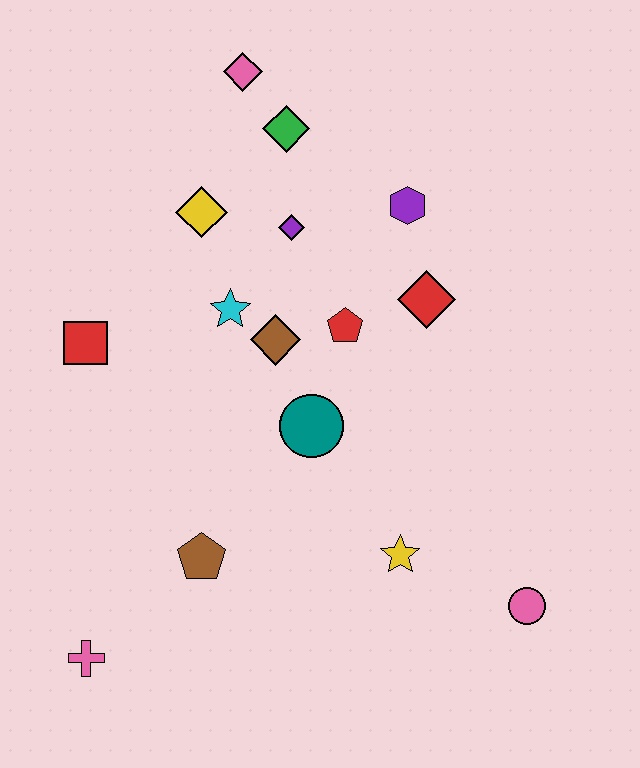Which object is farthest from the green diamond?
The pink cross is farthest from the green diamond.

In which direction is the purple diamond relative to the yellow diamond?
The purple diamond is to the right of the yellow diamond.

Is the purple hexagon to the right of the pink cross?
Yes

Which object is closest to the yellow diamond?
The purple diamond is closest to the yellow diamond.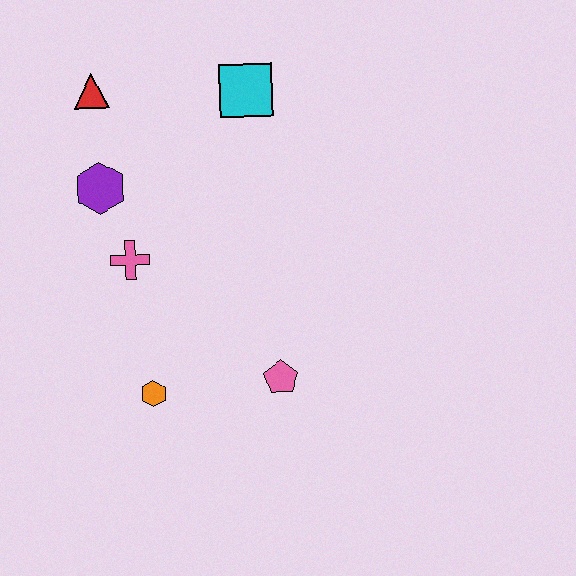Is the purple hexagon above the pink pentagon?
Yes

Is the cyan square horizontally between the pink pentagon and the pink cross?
Yes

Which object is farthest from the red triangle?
The pink pentagon is farthest from the red triangle.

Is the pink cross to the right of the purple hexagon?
Yes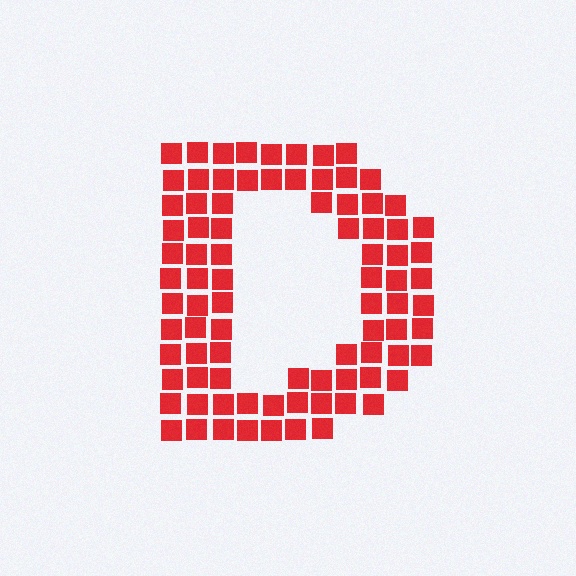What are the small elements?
The small elements are squares.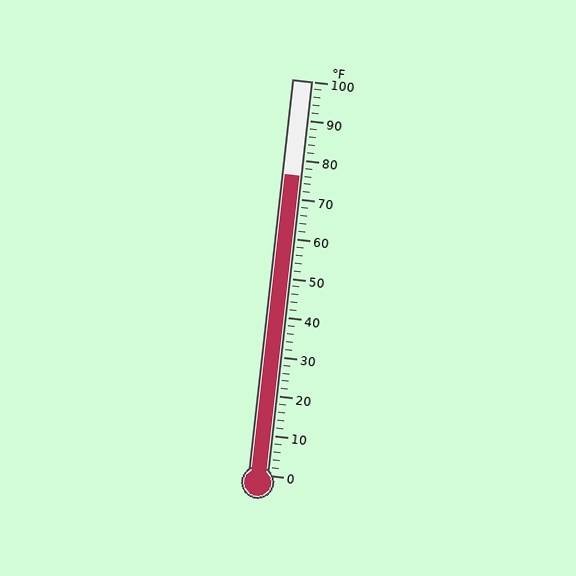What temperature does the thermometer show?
The thermometer shows approximately 76°F.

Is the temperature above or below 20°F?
The temperature is above 20°F.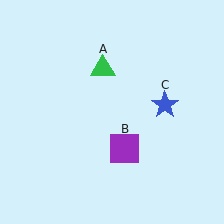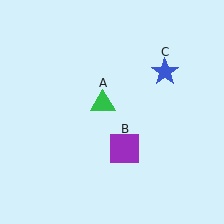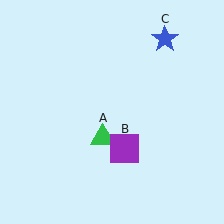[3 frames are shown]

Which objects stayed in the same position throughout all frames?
Purple square (object B) remained stationary.